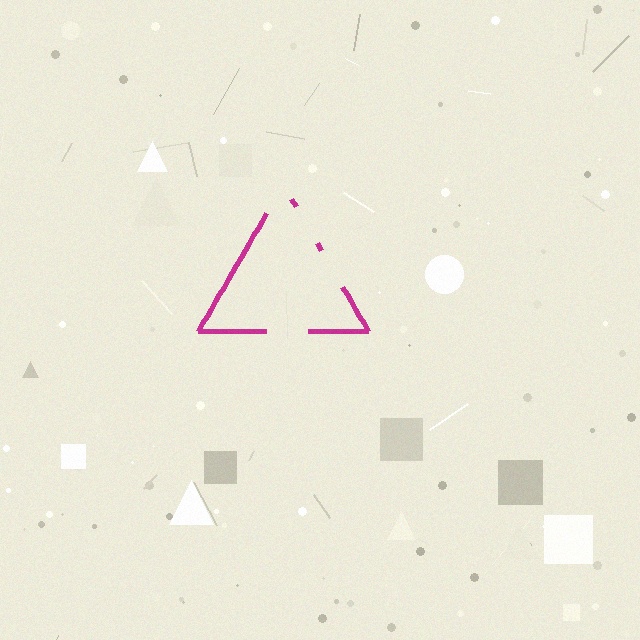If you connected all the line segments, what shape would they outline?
They would outline a triangle.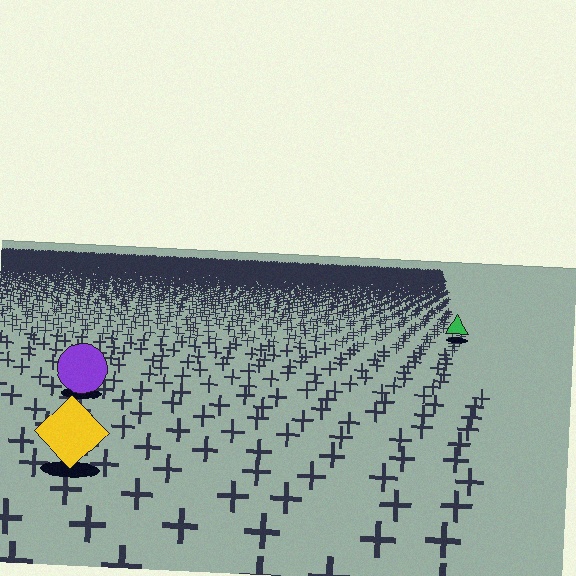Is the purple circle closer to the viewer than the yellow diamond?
No. The yellow diamond is closer — you can tell from the texture gradient: the ground texture is coarser near it.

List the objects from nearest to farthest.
From nearest to farthest: the yellow diamond, the purple circle, the green triangle.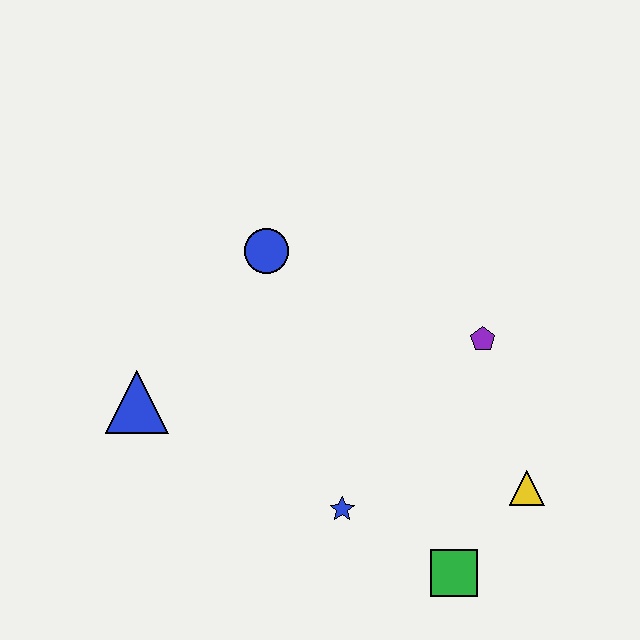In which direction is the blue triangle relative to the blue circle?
The blue triangle is below the blue circle.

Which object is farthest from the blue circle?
The green square is farthest from the blue circle.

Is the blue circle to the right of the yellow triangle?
No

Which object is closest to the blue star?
The green square is closest to the blue star.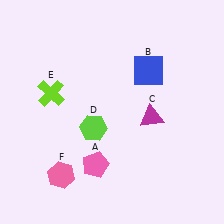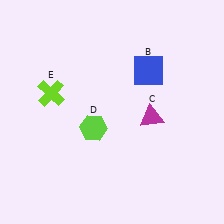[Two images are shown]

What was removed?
The pink pentagon (A), the pink hexagon (F) were removed in Image 2.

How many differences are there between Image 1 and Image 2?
There are 2 differences between the two images.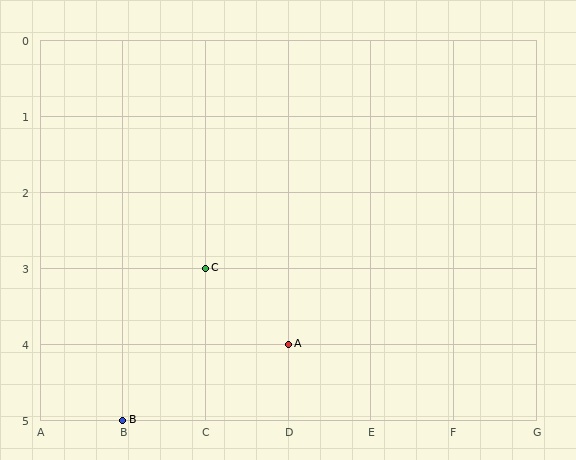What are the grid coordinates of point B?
Point B is at grid coordinates (B, 5).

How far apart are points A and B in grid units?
Points A and B are 2 columns and 1 row apart (about 2.2 grid units diagonally).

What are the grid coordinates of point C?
Point C is at grid coordinates (C, 3).